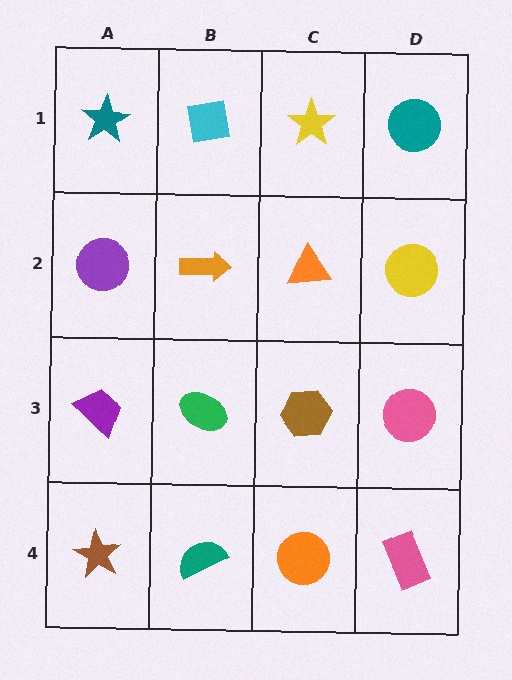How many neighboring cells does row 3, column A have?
3.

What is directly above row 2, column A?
A teal star.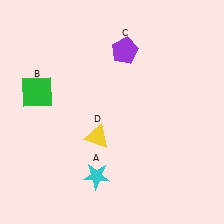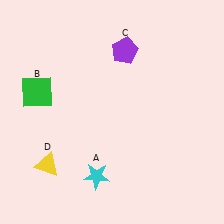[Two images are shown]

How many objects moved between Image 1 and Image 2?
1 object moved between the two images.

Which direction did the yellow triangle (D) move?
The yellow triangle (D) moved left.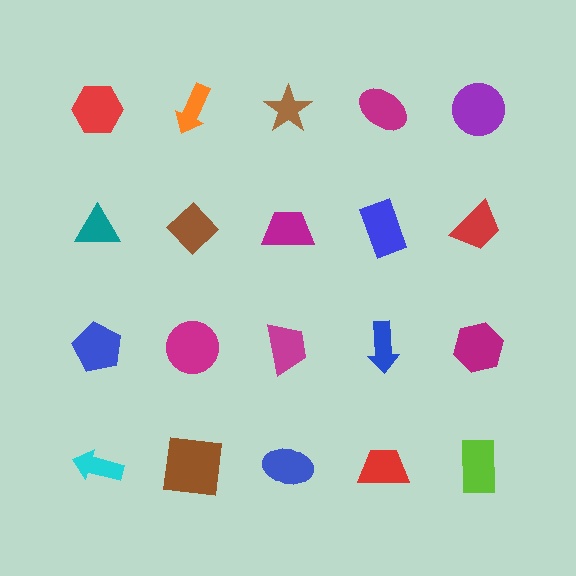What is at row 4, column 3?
A blue ellipse.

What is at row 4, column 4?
A red trapezoid.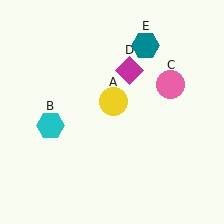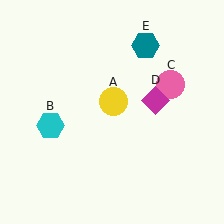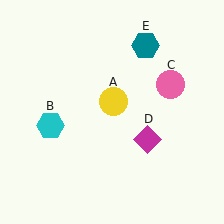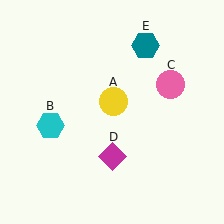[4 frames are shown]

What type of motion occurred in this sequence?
The magenta diamond (object D) rotated clockwise around the center of the scene.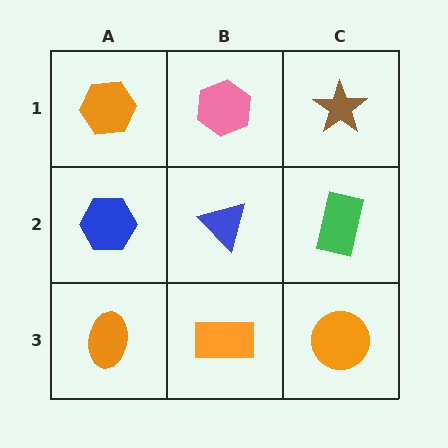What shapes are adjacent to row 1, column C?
A green rectangle (row 2, column C), a pink hexagon (row 1, column B).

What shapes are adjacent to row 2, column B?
A pink hexagon (row 1, column B), an orange rectangle (row 3, column B), a blue hexagon (row 2, column A), a green rectangle (row 2, column C).